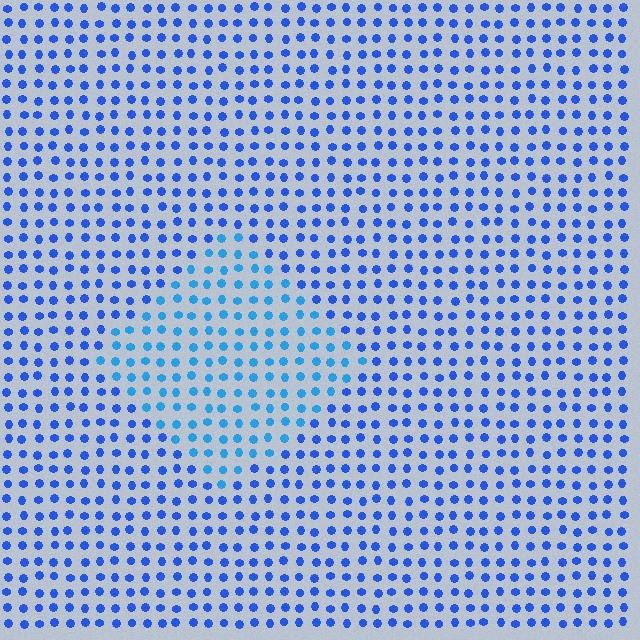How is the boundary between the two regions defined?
The boundary is defined purely by a slight shift in hue (about 23 degrees). Spacing, size, and orientation are identical on both sides.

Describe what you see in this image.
The image is filled with small blue elements in a uniform arrangement. A diamond-shaped region is visible where the elements are tinted to a slightly different hue, forming a subtle color boundary.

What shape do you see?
I see a diamond.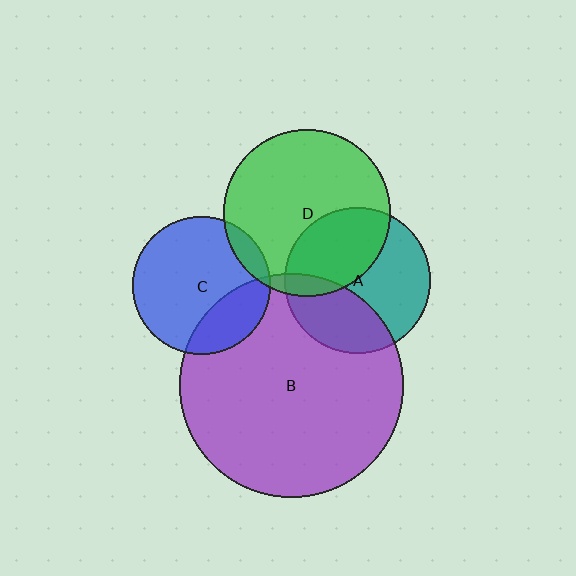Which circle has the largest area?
Circle B (purple).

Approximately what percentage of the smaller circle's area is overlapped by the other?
Approximately 35%.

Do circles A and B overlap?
Yes.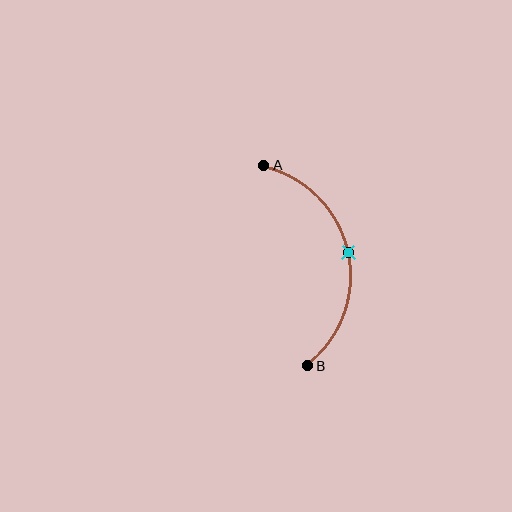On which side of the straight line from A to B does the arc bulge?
The arc bulges to the right of the straight line connecting A and B.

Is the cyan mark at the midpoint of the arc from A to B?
Yes. The cyan mark lies on the arc at equal arc-length from both A and B — it is the arc midpoint.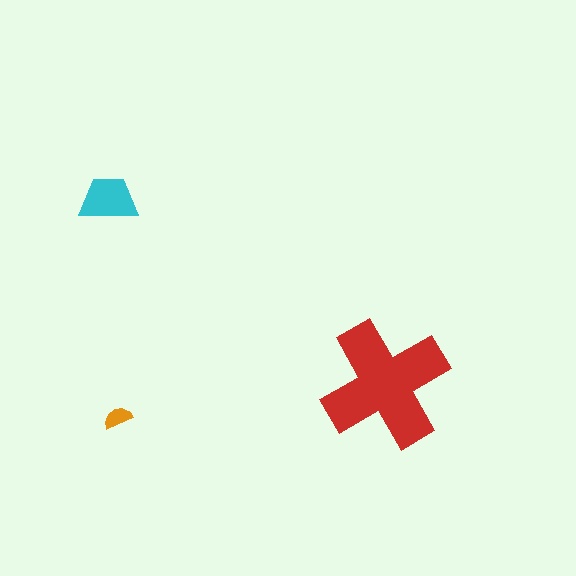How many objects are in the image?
There are 3 objects in the image.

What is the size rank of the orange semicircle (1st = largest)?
3rd.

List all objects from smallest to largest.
The orange semicircle, the cyan trapezoid, the red cross.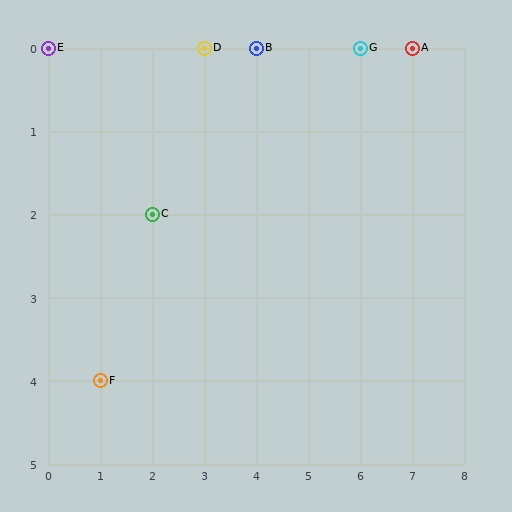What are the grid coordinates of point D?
Point D is at grid coordinates (3, 0).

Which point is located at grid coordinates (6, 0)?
Point G is at (6, 0).